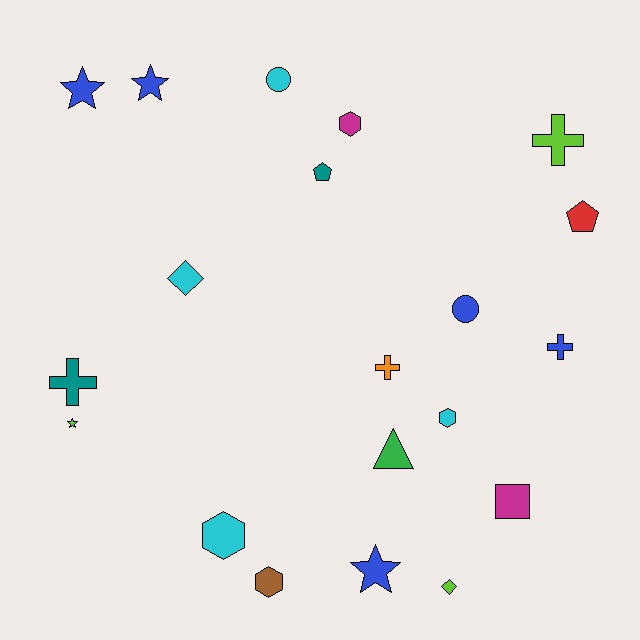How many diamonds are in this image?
There are 2 diamonds.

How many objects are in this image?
There are 20 objects.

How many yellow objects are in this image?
There are no yellow objects.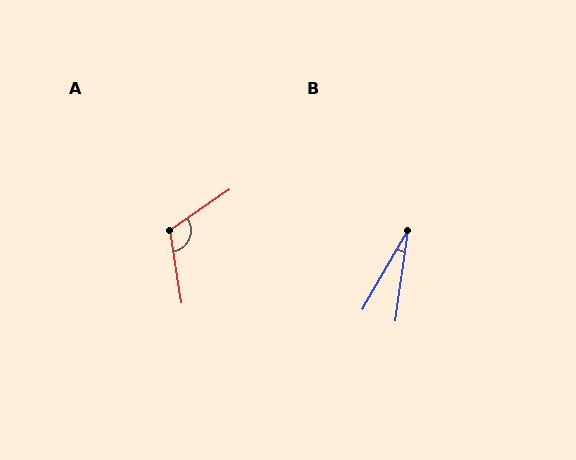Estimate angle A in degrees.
Approximately 115 degrees.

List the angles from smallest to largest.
B (22°), A (115°).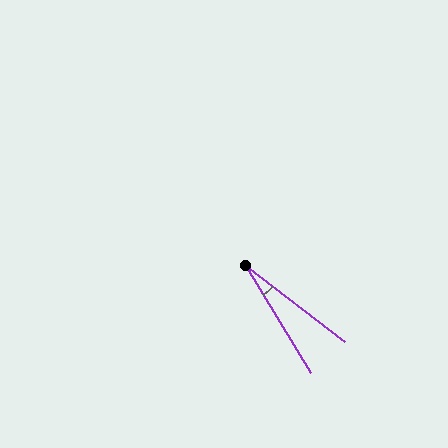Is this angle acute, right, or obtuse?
It is acute.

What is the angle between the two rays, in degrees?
Approximately 21 degrees.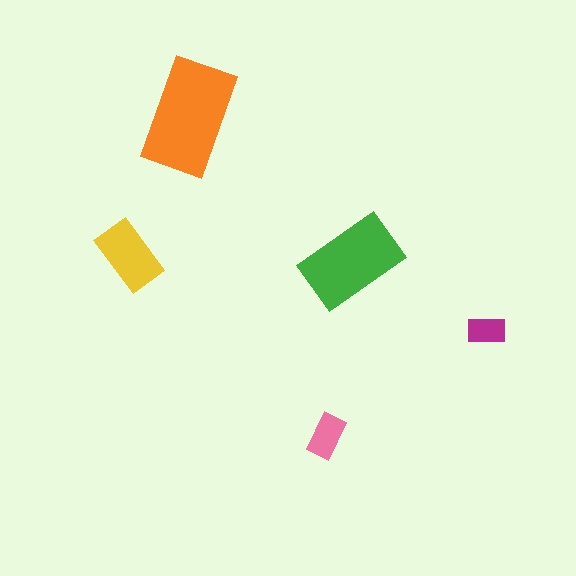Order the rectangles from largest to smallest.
the orange one, the green one, the yellow one, the pink one, the magenta one.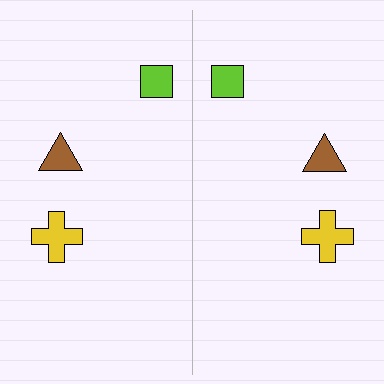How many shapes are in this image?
There are 6 shapes in this image.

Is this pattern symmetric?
Yes, this pattern has bilateral (reflection) symmetry.